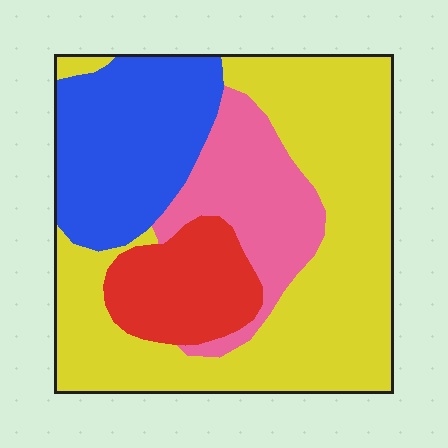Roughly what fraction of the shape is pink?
Pink takes up less than a quarter of the shape.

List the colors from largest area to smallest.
From largest to smallest: yellow, blue, pink, red.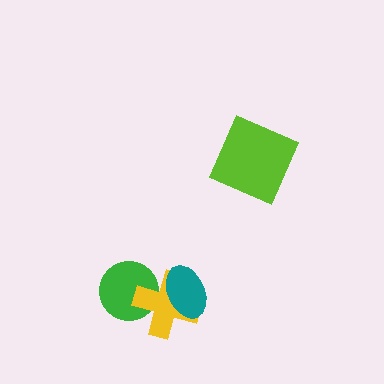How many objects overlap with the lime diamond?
0 objects overlap with the lime diamond.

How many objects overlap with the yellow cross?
2 objects overlap with the yellow cross.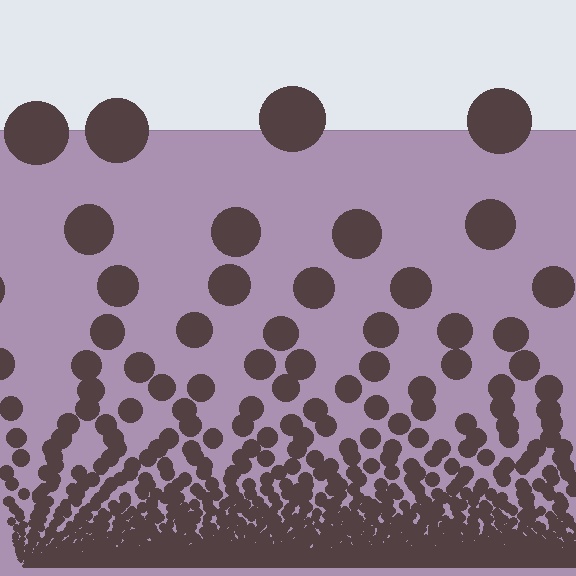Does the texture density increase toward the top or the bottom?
Density increases toward the bottom.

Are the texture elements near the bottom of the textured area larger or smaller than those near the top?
Smaller. The gradient is inverted — elements near the bottom are smaller and denser.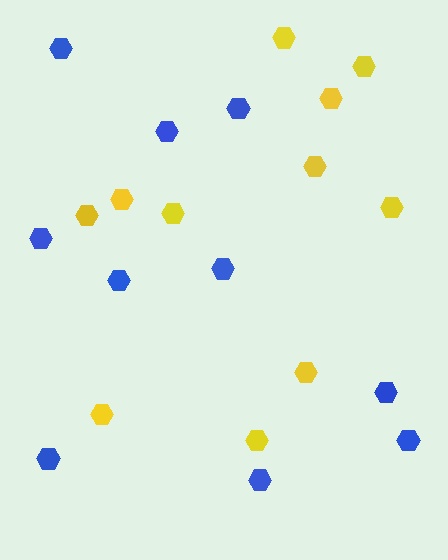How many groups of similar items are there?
There are 2 groups: one group of yellow hexagons (11) and one group of blue hexagons (10).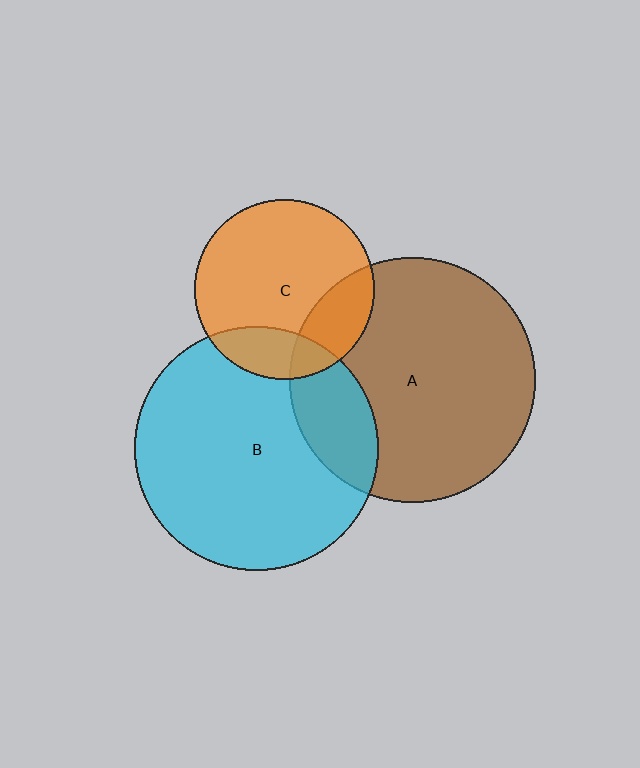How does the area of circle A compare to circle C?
Approximately 1.9 times.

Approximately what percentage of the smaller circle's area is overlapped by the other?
Approximately 20%.